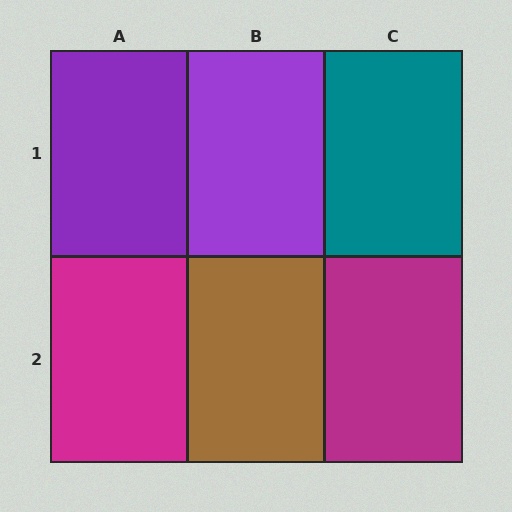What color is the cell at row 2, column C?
Magenta.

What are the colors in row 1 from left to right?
Purple, purple, teal.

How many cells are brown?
1 cell is brown.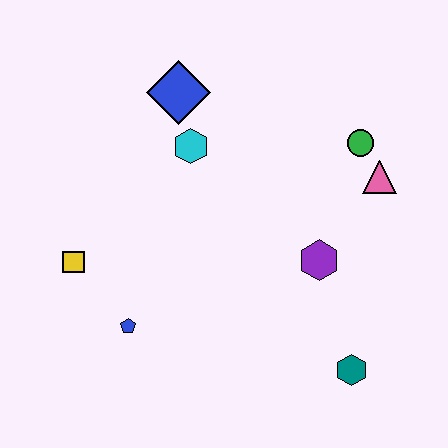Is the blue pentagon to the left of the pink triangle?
Yes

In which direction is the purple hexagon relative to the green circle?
The purple hexagon is below the green circle.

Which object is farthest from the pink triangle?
The yellow square is farthest from the pink triangle.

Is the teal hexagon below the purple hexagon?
Yes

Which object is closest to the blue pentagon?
The yellow square is closest to the blue pentagon.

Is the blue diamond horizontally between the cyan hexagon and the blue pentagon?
Yes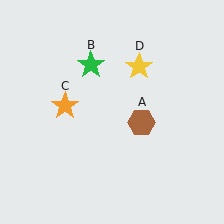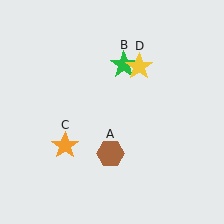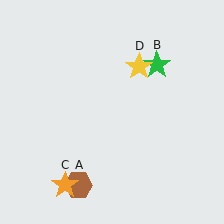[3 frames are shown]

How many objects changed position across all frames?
3 objects changed position: brown hexagon (object A), green star (object B), orange star (object C).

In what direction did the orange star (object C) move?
The orange star (object C) moved down.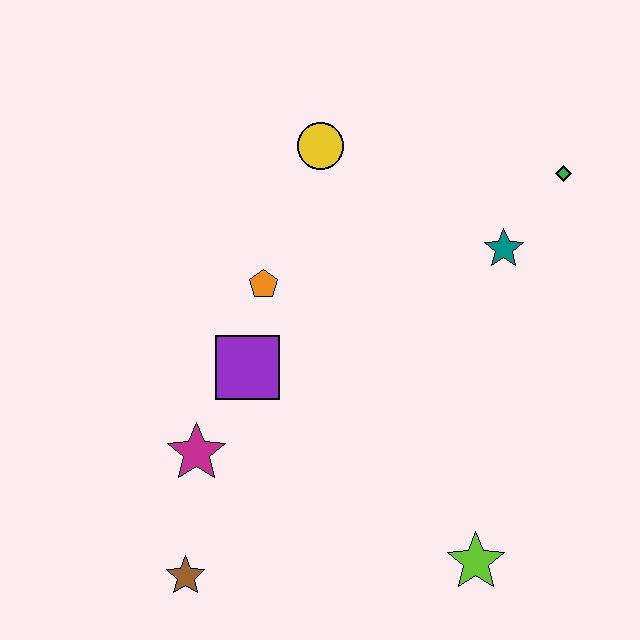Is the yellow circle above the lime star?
Yes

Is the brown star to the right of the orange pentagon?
No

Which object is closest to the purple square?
The orange pentagon is closest to the purple square.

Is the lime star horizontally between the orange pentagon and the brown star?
No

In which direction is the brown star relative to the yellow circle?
The brown star is below the yellow circle.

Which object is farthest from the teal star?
The brown star is farthest from the teal star.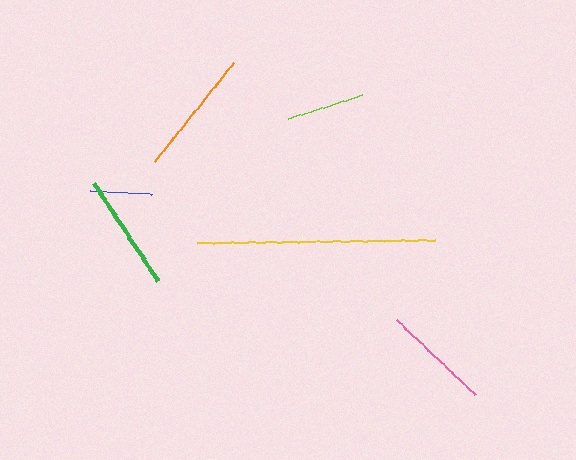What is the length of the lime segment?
The lime segment is approximately 78 pixels long.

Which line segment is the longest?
The yellow line is the longest at approximately 237 pixels.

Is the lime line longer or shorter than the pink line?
The pink line is longer than the lime line.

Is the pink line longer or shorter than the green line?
The green line is longer than the pink line.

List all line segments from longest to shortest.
From longest to shortest: yellow, orange, green, pink, lime, blue.